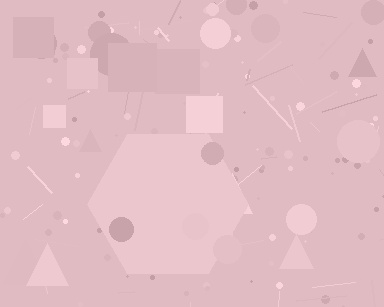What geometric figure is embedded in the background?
A hexagon is embedded in the background.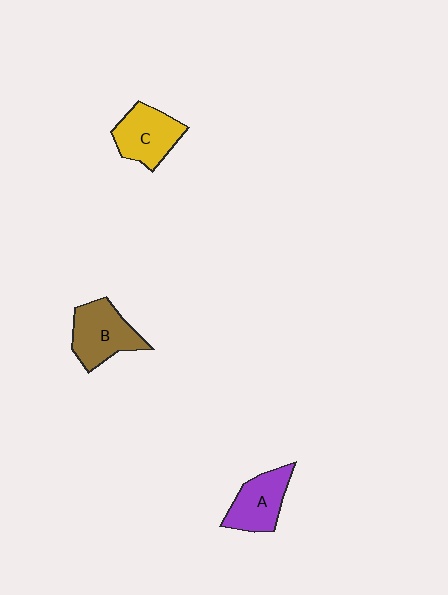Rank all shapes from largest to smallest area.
From largest to smallest: B (brown), C (yellow), A (purple).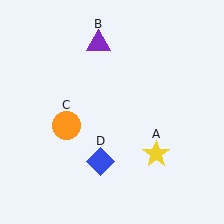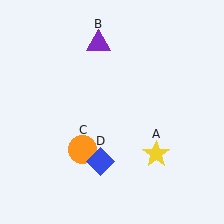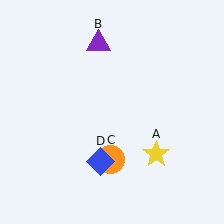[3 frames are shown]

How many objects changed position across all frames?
1 object changed position: orange circle (object C).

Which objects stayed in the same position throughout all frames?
Yellow star (object A) and purple triangle (object B) and blue diamond (object D) remained stationary.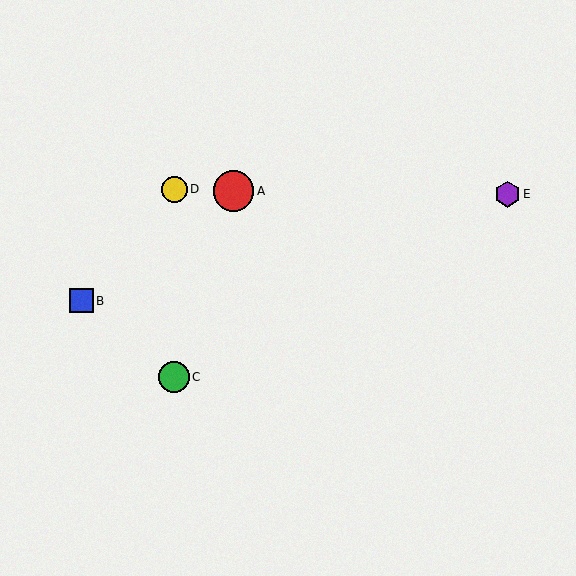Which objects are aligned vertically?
Objects C, D are aligned vertically.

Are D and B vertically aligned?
No, D is at x≈174 and B is at x≈81.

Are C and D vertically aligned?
Yes, both are at x≈174.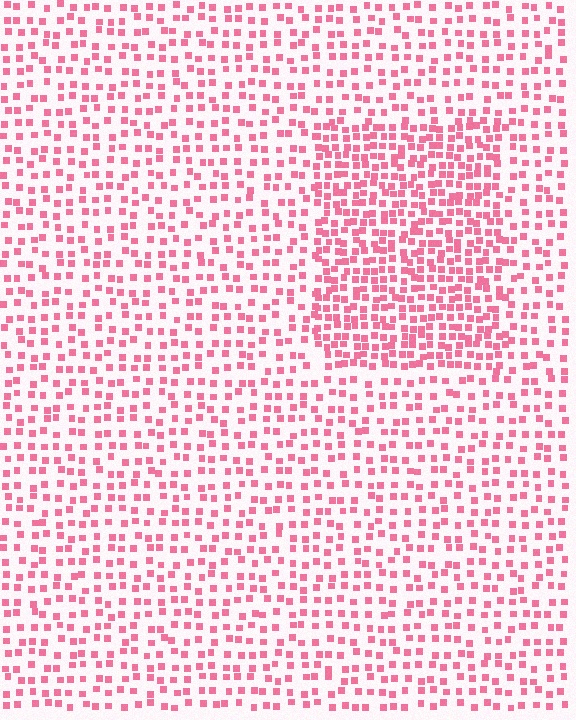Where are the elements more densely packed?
The elements are more densely packed inside the rectangle boundary.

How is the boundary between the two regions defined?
The boundary is defined by a change in element density (approximately 1.9x ratio). All elements are the same color, size, and shape.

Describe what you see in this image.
The image contains small pink elements arranged at two different densities. A rectangle-shaped region is visible where the elements are more densely packed than the surrounding area.